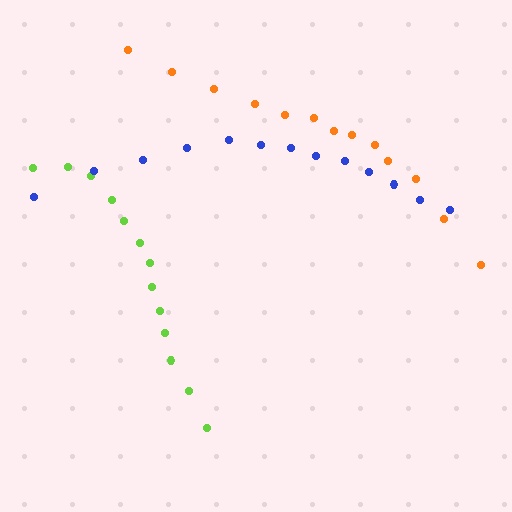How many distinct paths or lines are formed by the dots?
There are 3 distinct paths.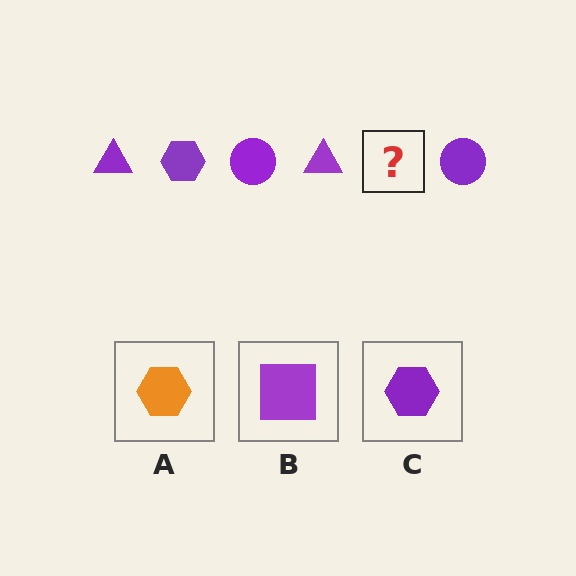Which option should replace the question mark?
Option C.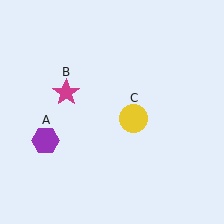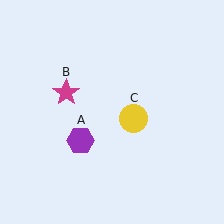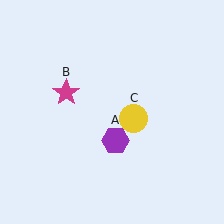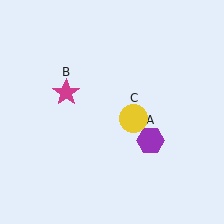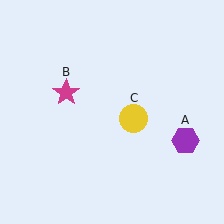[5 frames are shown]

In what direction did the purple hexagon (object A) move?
The purple hexagon (object A) moved right.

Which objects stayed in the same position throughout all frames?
Magenta star (object B) and yellow circle (object C) remained stationary.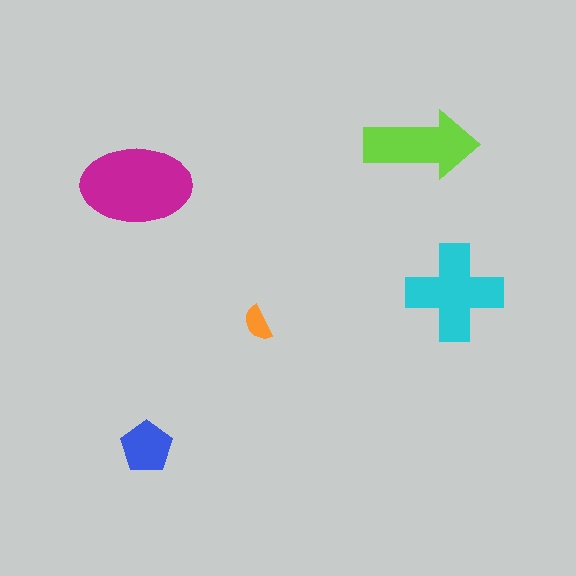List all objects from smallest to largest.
The orange semicircle, the blue pentagon, the lime arrow, the cyan cross, the magenta ellipse.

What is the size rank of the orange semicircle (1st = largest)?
5th.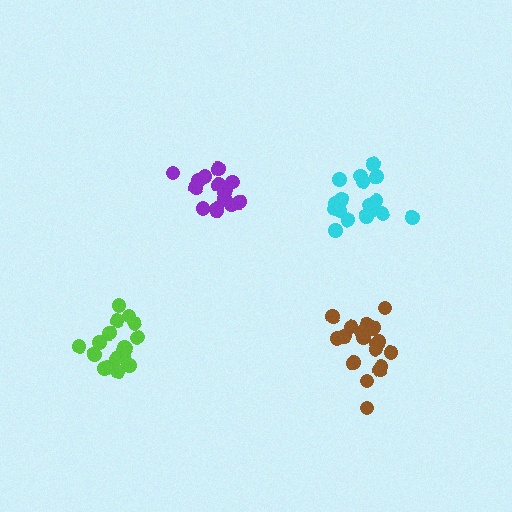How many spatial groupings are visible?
There are 4 spatial groupings.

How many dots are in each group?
Group 1: 15 dots, Group 2: 19 dots, Group 3: 19 dots, Group 4: 17 dots (70 total).